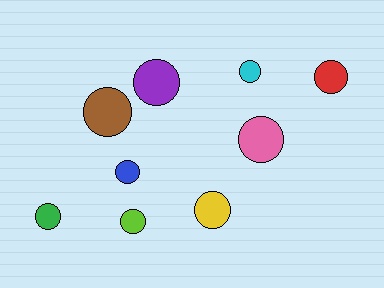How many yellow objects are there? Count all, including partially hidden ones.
There is 1 yellow object.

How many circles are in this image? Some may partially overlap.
There are 9 circles.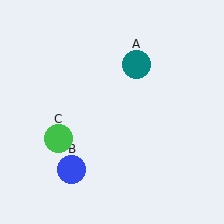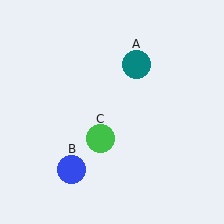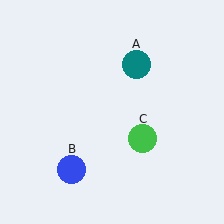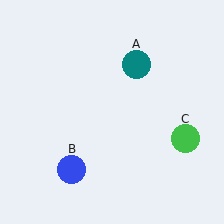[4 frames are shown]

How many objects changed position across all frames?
1 object changed position: green circle (object C).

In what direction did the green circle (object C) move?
The green circle (object C) moved right.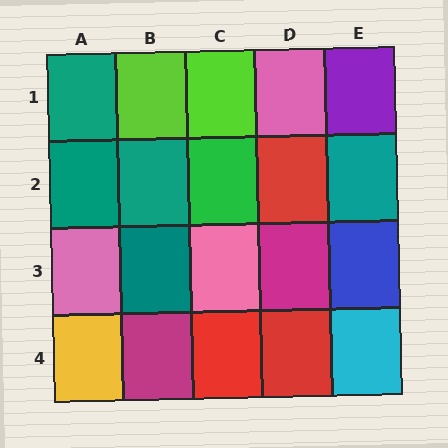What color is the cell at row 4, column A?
Yellow.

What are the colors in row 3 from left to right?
Pink, teal, pink, magenta, blue.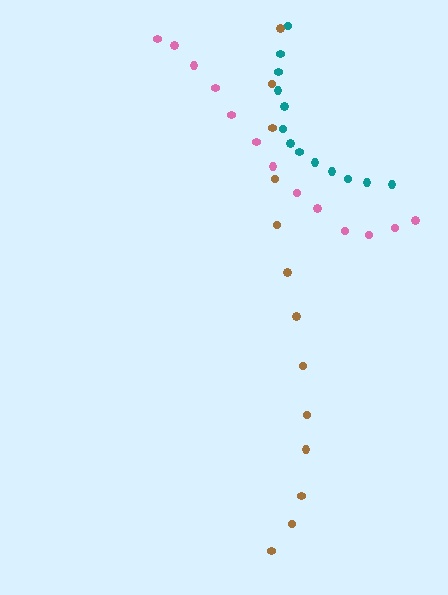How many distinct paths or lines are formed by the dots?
There are 3 distinct paths.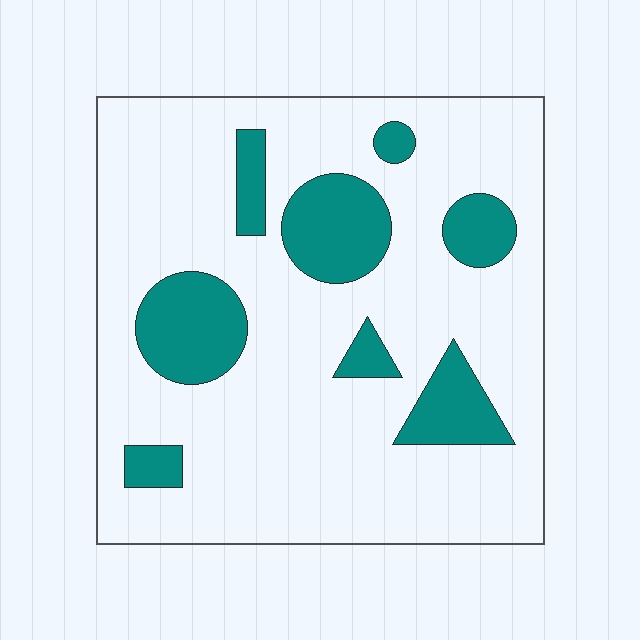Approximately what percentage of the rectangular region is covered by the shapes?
Approximately 20%.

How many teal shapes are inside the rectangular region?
8.